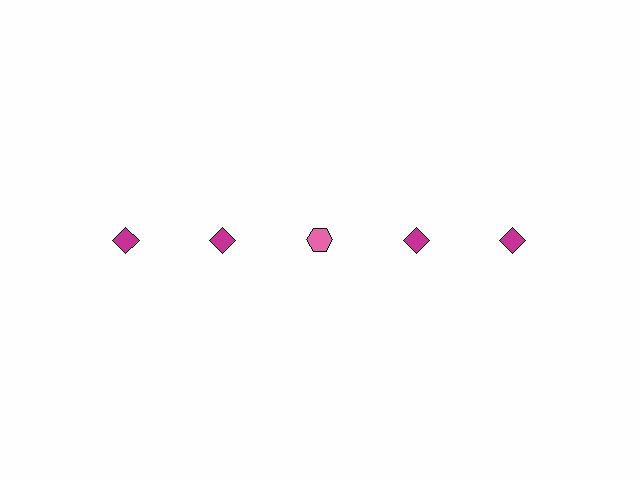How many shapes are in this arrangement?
There are 5 shapes arranged in a grid pattern.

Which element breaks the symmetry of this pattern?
The pink hexagon in the top row, center column breaks the symmetry. All other shapes are magenta diamonds.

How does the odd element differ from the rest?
It differs in both color (pink instead of magenta) and shape (hexagon instead of diamond).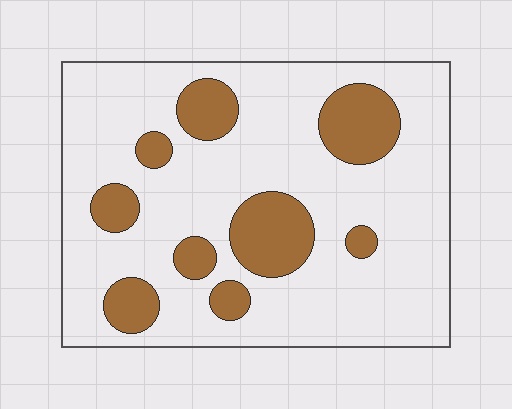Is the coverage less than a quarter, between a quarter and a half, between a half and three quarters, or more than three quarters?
Less than a quarter.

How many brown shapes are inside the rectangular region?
9.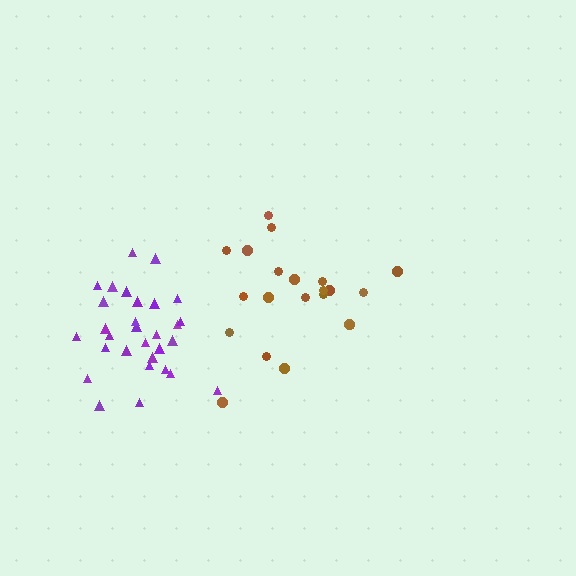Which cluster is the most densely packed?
Purple.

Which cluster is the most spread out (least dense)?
Brown.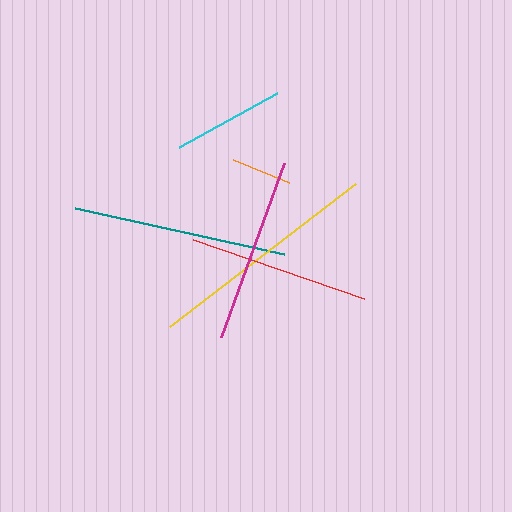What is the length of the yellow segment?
The yellow segment is approximately 235 pixels long.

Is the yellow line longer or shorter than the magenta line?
The yellow line is longer than the magenta line.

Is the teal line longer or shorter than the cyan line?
The teal line is longer than the cyan line.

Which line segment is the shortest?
The orange line is the shortest at approximately 60 pixels.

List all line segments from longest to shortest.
From longest to shortest: yellow, teal, magenta, red, cyan, orange.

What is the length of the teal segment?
The teal segment is approximately 213 pixels long.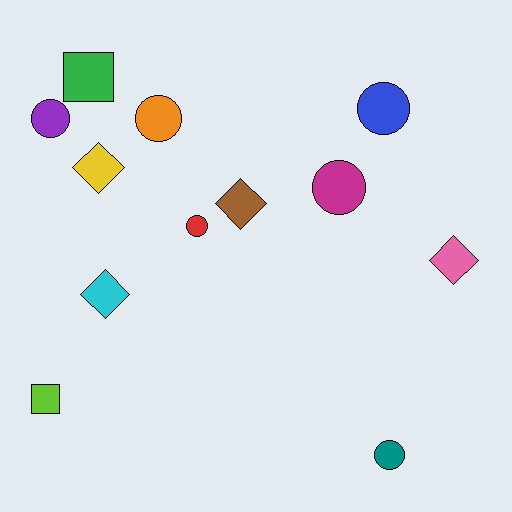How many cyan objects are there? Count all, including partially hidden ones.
There is 1 cyan object.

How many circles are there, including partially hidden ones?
There are 6 circles.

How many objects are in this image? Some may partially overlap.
There are 12 objects.